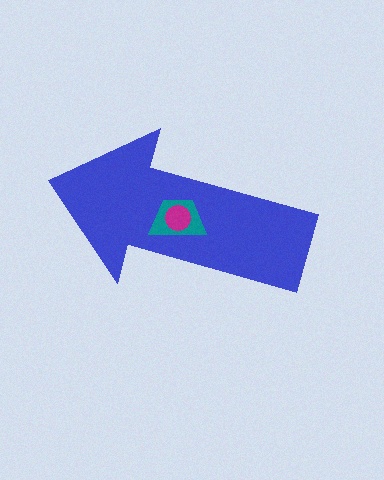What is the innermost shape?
The magenta circle.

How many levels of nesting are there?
3.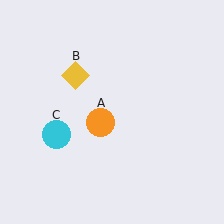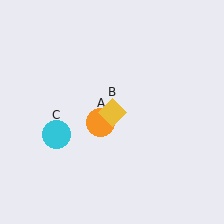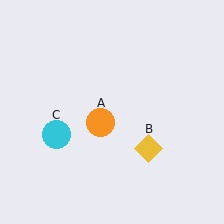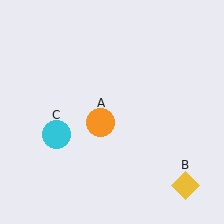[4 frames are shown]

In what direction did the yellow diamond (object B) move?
The yellow diamond (object B) moved down and to the right.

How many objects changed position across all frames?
1 object changed position: yellow diamond (object B).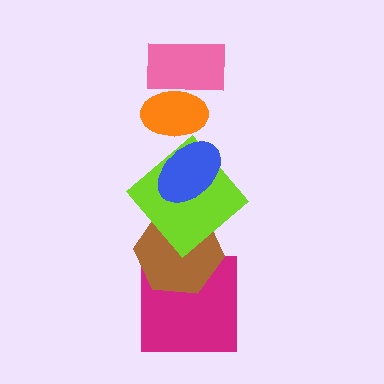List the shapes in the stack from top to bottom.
From top to bottom: the pink rectangle, the orange ellipse, the blue ellipse, the lime diamond, the brown hexagon, the magenta square.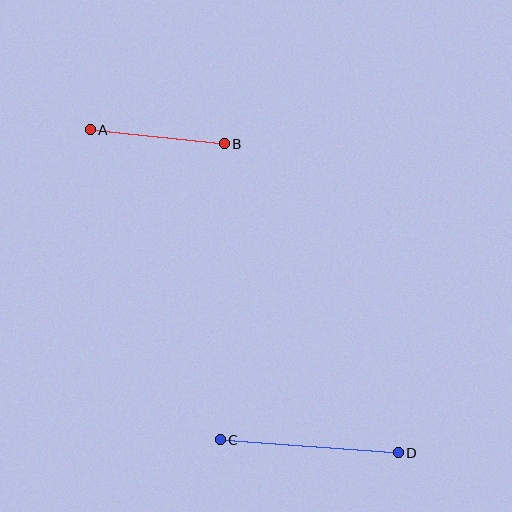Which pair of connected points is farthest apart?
Points C and D are farthest apart.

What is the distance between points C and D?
The distance is approximately 178 pixels.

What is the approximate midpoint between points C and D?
The midpoint is at approximately (309, 446) pixels.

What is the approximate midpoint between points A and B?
The midpoint is at approximately (157, 137) pixels.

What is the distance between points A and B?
The distance is approximately 135 pixels.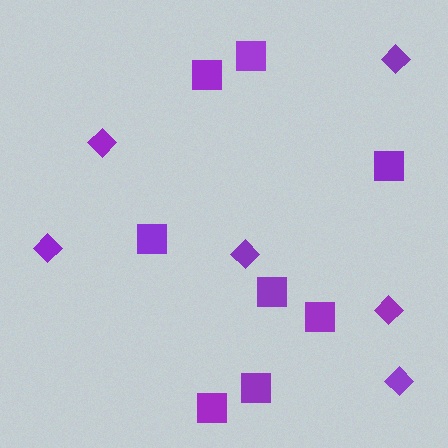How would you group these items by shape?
There are 2 groups: one group of squares (8) and one group of diamonds (6).